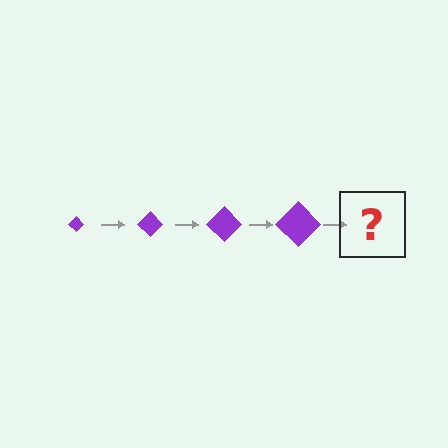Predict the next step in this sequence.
The next step is a purple diamond, larger than the previous one.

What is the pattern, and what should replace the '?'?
The pattern is that the diamond gets progressively larger each step. The '?' should be a purple diamond, larger than the previous one.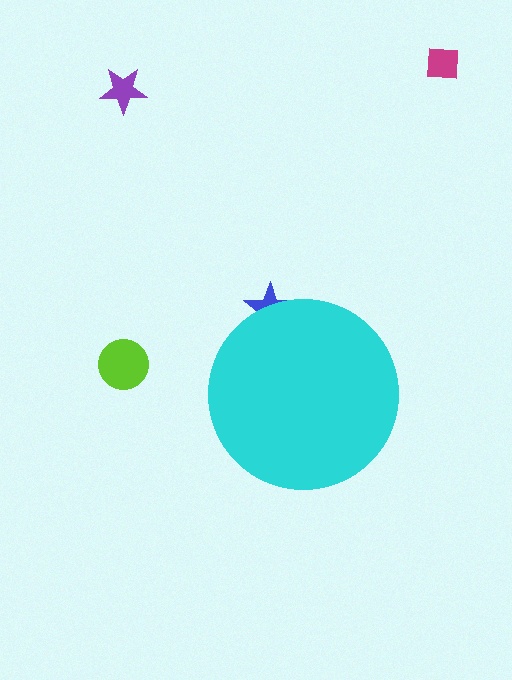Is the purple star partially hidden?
No, the purple star is fully visible.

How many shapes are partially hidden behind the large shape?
1 shape is partially hidden.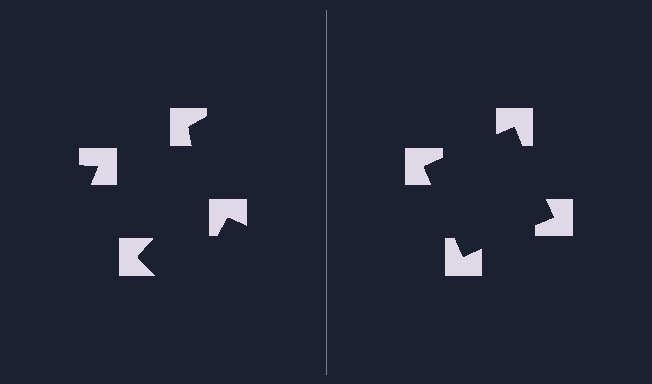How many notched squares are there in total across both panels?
8 — 4 on each side.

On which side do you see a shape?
An illusory square appears on the right side. On the left side the wedge cuts are rotated, so no coherent shape forms.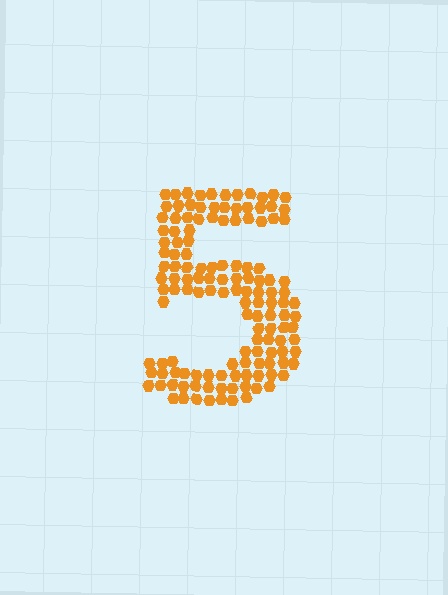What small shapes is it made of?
It is made of small hexagons.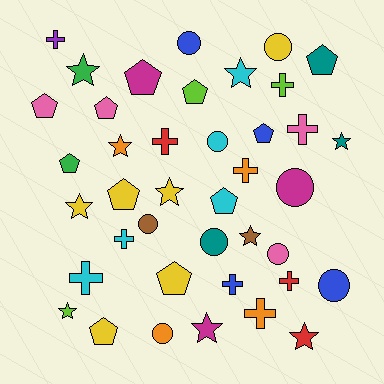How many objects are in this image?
There are 40 objects.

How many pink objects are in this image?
There are 4 pink objects.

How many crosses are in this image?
There are 10 crosses.